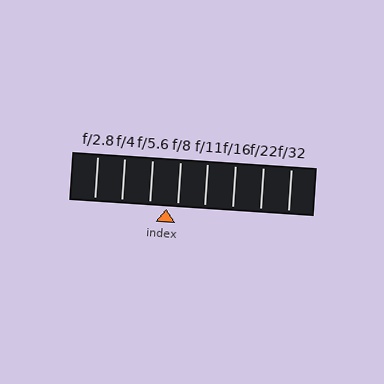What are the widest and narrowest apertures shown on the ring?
The widest aperture shown is f/2.8 and the narrowest is f/32.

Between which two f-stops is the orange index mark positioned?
The index mark is between f/5.6 and f/8.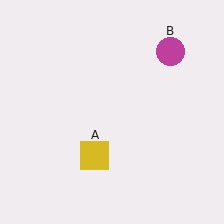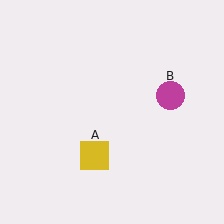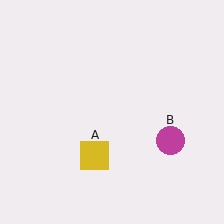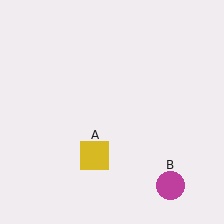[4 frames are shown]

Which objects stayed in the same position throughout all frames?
Yellow square (object A) remained stationary.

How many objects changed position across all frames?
1 object changed position: magenta circle (object B).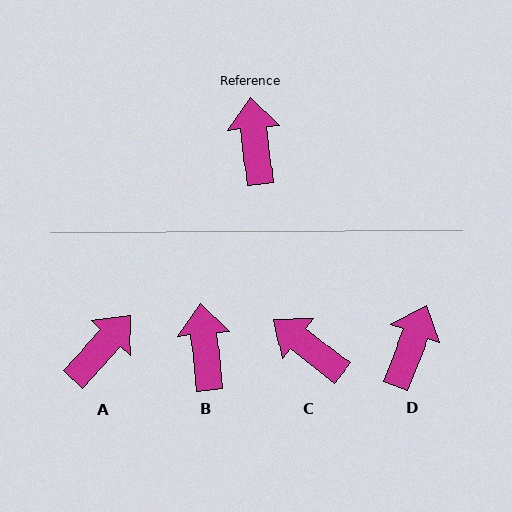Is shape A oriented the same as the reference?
No, it is off by about 48 degrees.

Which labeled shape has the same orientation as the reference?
B.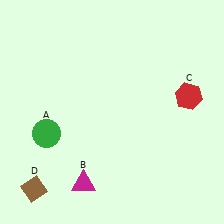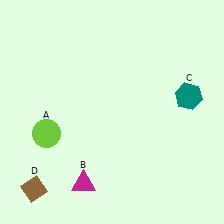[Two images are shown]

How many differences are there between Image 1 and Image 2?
There are 2 differences between the two images.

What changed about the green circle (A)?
In Image 1, A is green. In Image 2, it changed to lime.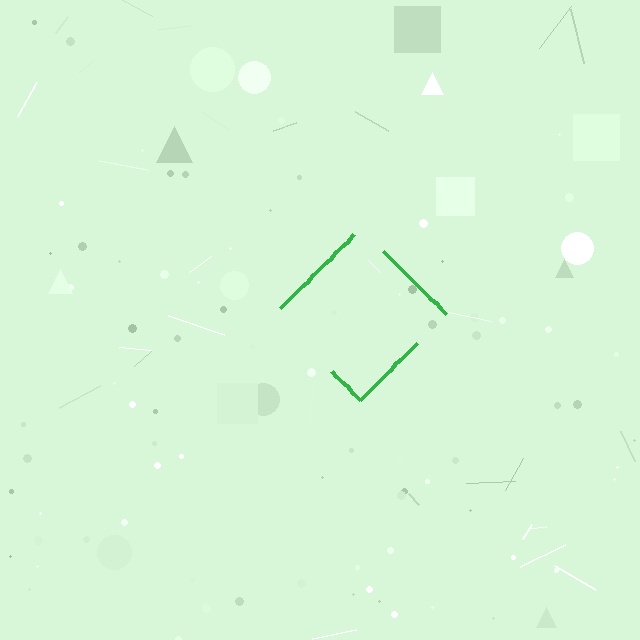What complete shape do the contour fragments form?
The contour fragments form a diamond.